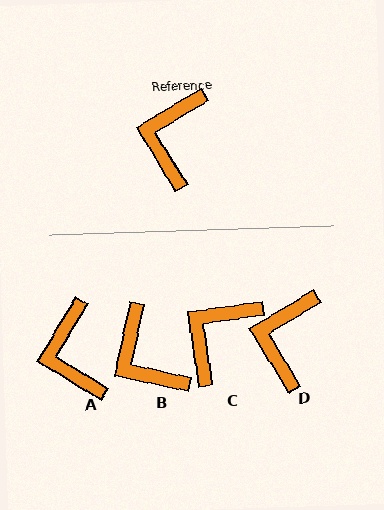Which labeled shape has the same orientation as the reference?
D.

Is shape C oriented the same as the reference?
No, it is off by about 23 degrees.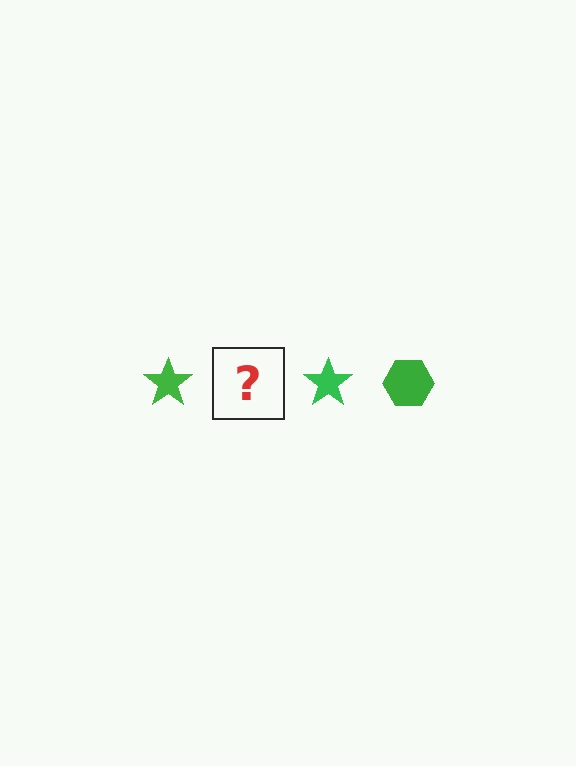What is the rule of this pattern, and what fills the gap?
The rule is that the pattern cycles through star, hexagon shapes in green. The gap should be filled with a green hexagon.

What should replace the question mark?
The question mark should be replaced with a green hexagon.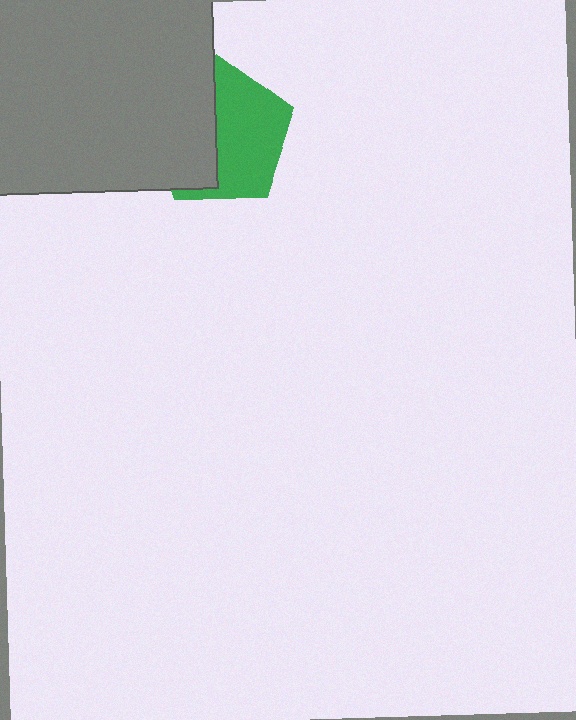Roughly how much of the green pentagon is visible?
About half of it is visible (roughly 55%).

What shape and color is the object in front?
The object in front is a gray square.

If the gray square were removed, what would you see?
You would see the complete green pentagon.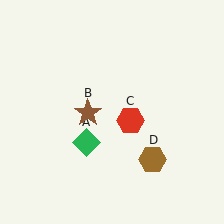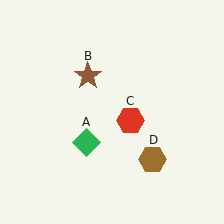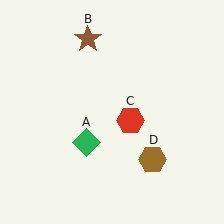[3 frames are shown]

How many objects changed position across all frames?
1 object changed position: brown star (object B).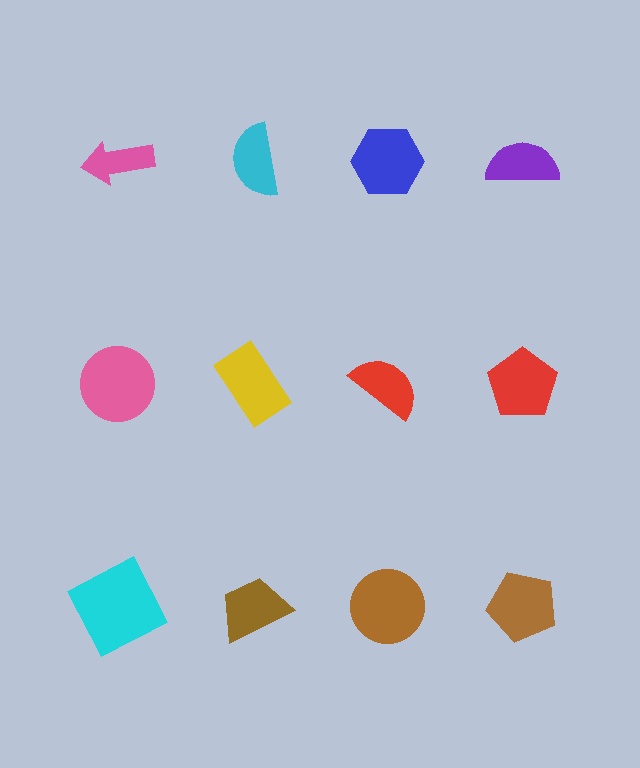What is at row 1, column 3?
A blue hexagon.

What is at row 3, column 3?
A brown circle.